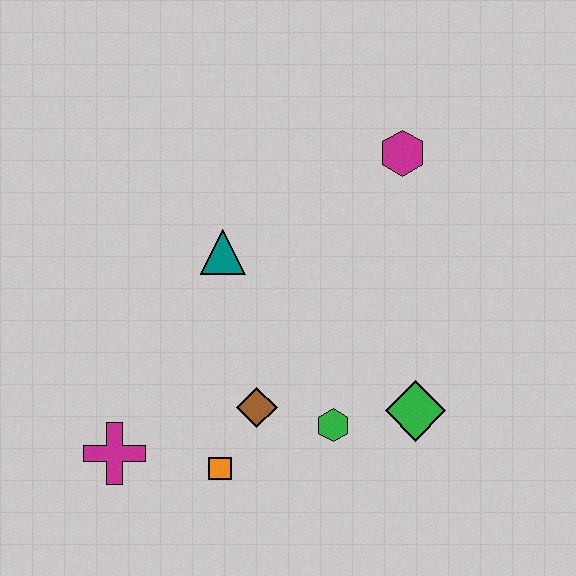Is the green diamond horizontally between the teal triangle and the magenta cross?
No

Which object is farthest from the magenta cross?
The magenta hexagon is farthest from the magenta cross.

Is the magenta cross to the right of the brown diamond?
No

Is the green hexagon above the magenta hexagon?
No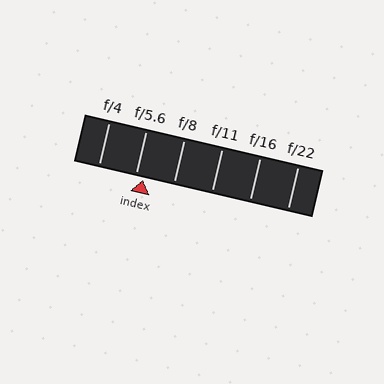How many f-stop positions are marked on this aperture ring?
There are 6 f-stop positions marked.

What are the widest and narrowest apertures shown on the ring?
The widest aperture shown is f/4 and the narrowest is f/22.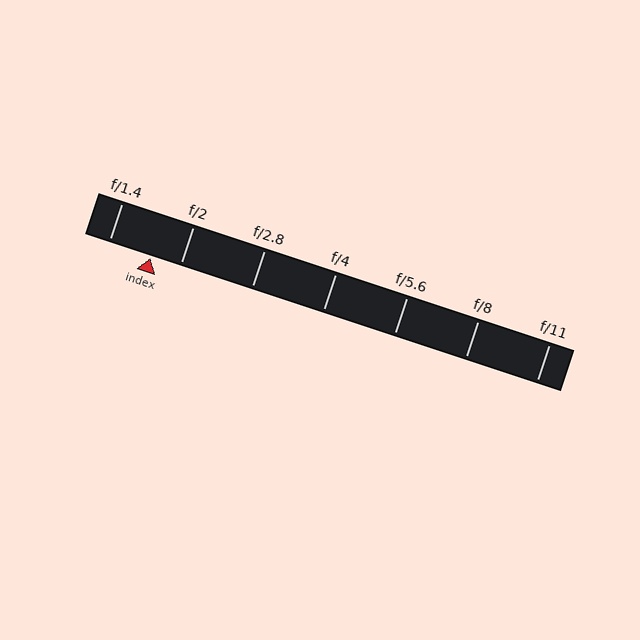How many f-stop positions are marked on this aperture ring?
There are 7 f-stop positions marked.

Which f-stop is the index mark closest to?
The index mark is closest to f/2.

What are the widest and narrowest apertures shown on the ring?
The widest aperture shown is f/1.4 and the narrowest is f/11.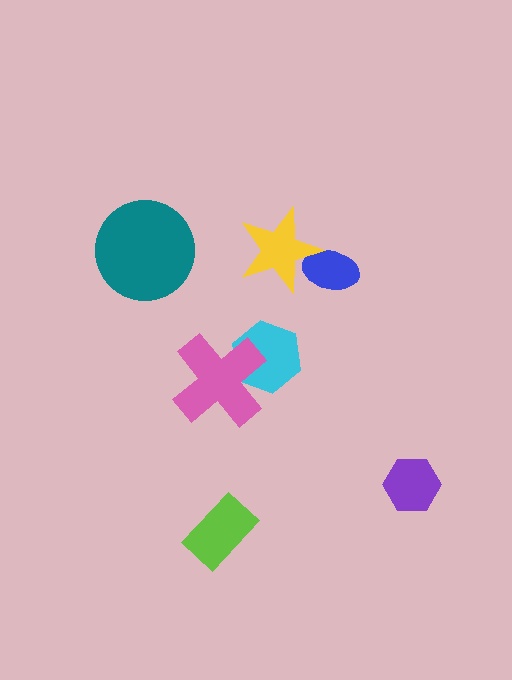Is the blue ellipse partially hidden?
Yes, it is partially covered by another shape.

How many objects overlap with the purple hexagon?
0 objects overlap with the purple hexagon.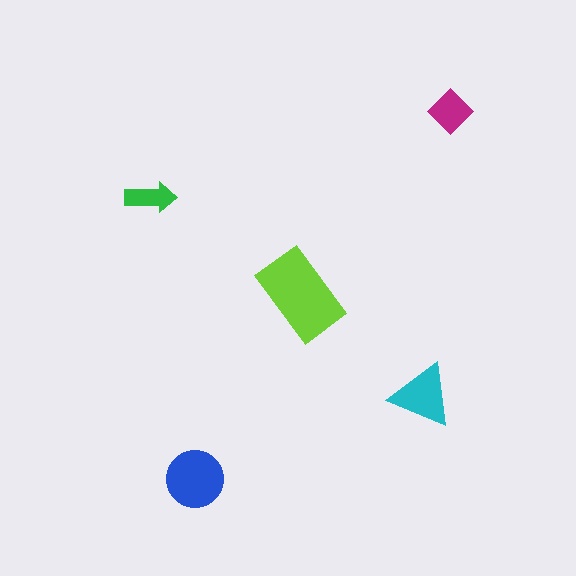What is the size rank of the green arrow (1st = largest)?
5th.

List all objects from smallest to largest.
The green arrow, the magenta diamond, the cyan triangle, the blue circle, the lime rectangle.